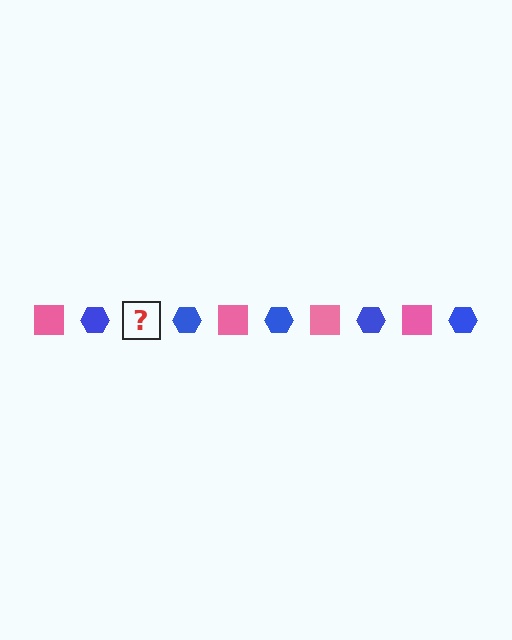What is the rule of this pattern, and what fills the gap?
The rule is that the pattern alternates between pink square and blue hexagon. The gap should be filled with a pink square.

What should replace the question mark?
The question mark should be replaced with a pink square.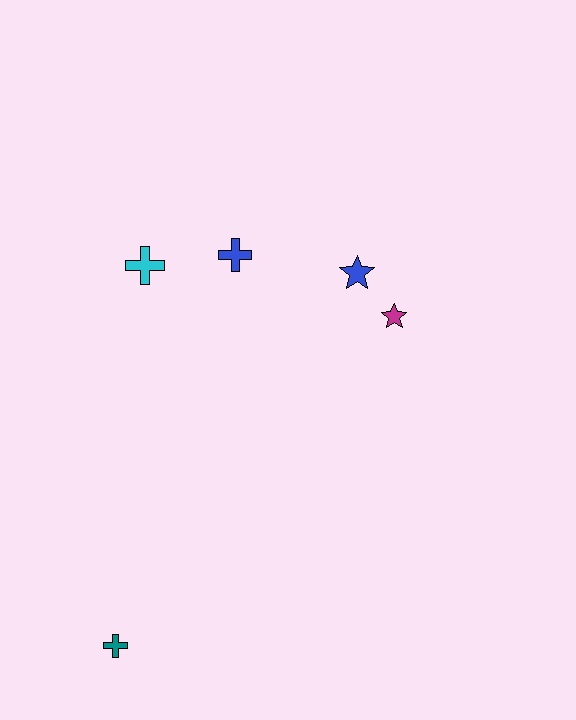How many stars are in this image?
There are 2 stars.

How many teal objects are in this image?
There is 1 teal object.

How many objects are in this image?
There are 5 objects.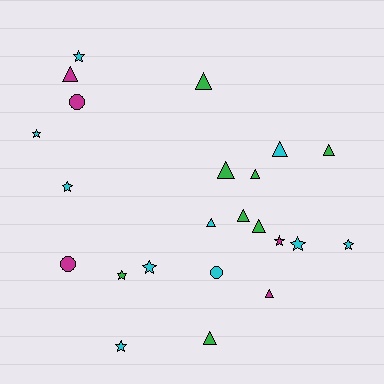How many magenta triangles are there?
There are 2 magenta triangles.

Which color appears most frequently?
Cyan, with 10 objects.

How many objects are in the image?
There are 23 objects.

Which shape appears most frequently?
Triangle, with 11 objects.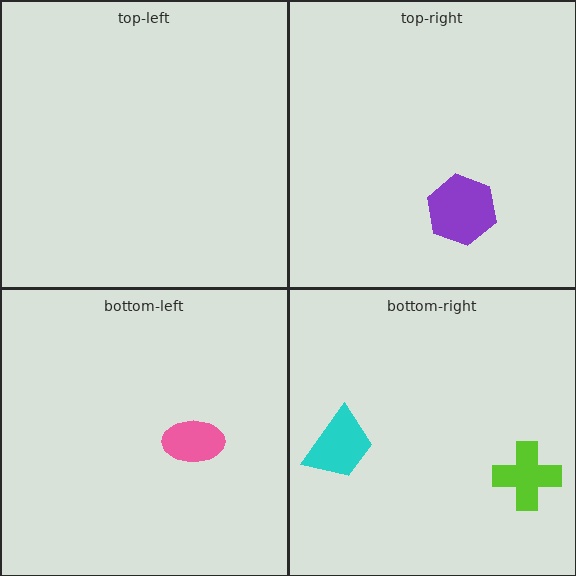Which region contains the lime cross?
The bottom-right region.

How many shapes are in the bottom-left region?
1.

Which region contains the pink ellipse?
The bottom-left region.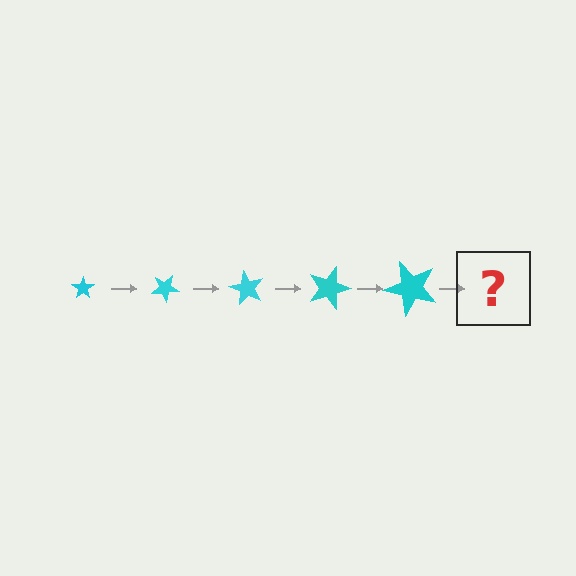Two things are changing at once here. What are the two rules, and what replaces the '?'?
The two rules are that the star grows larger each step and it rotates 30 degrees each step. The '?' should be a star, larger than the previous one and rotated 150 degrees from the start.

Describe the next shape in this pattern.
It should be a star, larger than the previous one and rotated 150 degrees from the start.